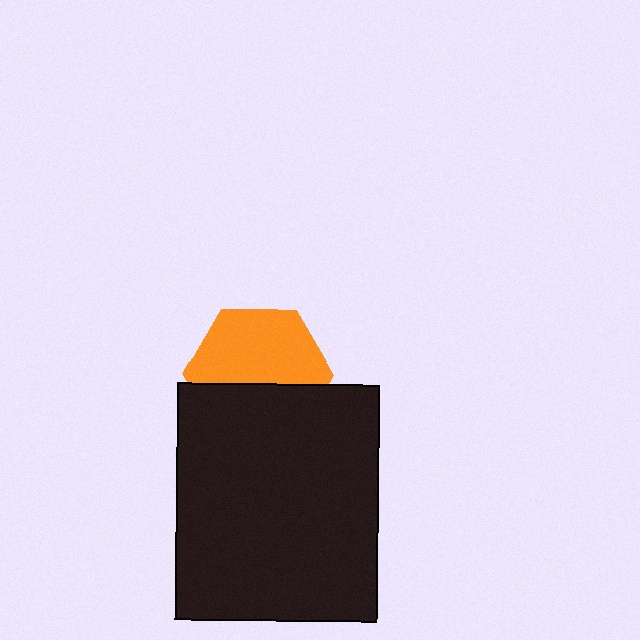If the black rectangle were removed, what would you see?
You would see the complete orange hexagon.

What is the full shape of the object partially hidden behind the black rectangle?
The partially hidden object is an orange hexagon.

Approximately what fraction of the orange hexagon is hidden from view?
Roughly 42% of the orange hexagon is hidden behind the black rectangle.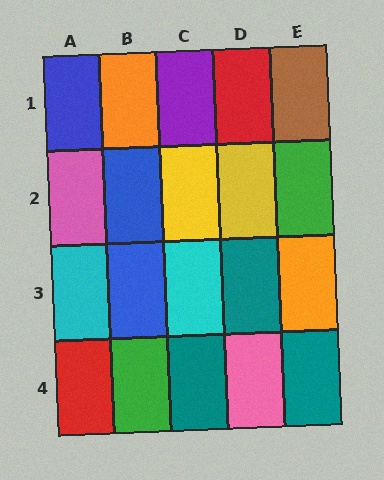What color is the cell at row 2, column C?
Yellow.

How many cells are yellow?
2 cells are yellow.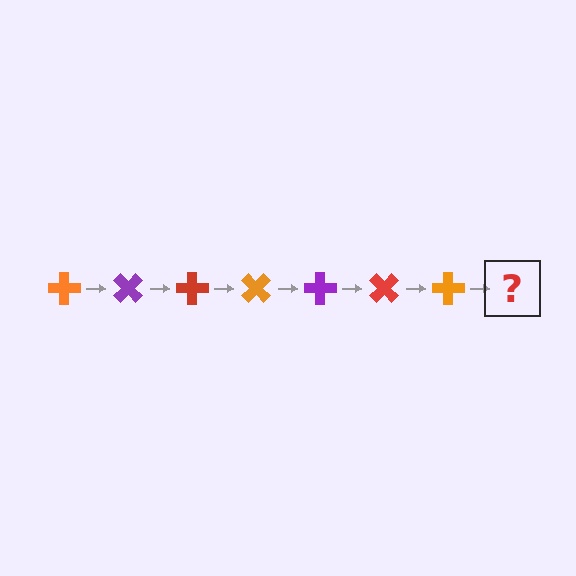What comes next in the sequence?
The next element should be a purple cross, rotated 315 degrees from the start.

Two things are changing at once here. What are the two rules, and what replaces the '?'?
The two rules are that it rotates 45 degrees each step and the color cycles through orange, purple, and red. The '?' should be a purple cross, rotated 315 degrees from the start.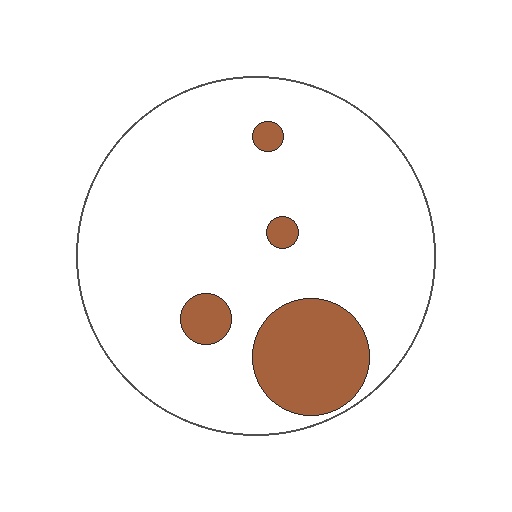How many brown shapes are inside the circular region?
4.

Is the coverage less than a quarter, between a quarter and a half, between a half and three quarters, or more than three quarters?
Less than a quarter.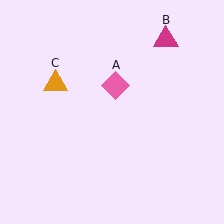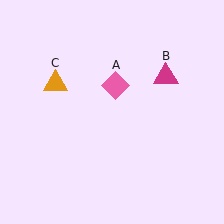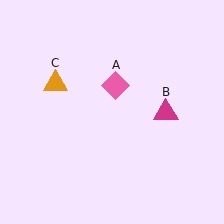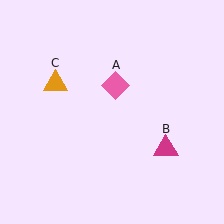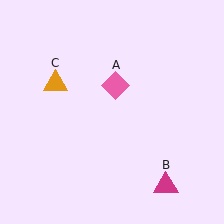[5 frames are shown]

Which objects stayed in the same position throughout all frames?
Pink diamond (object A) and orange triangle (object C) remained stationary.